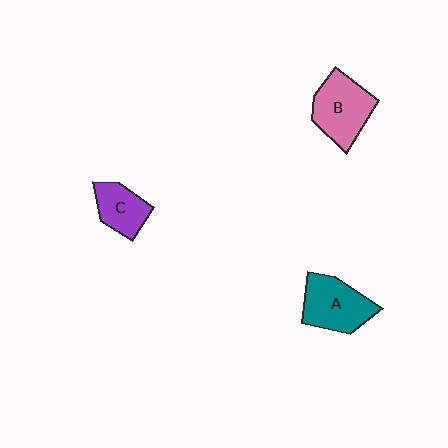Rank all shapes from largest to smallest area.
From largest to smallest: B (pink), A (teal), C (purple).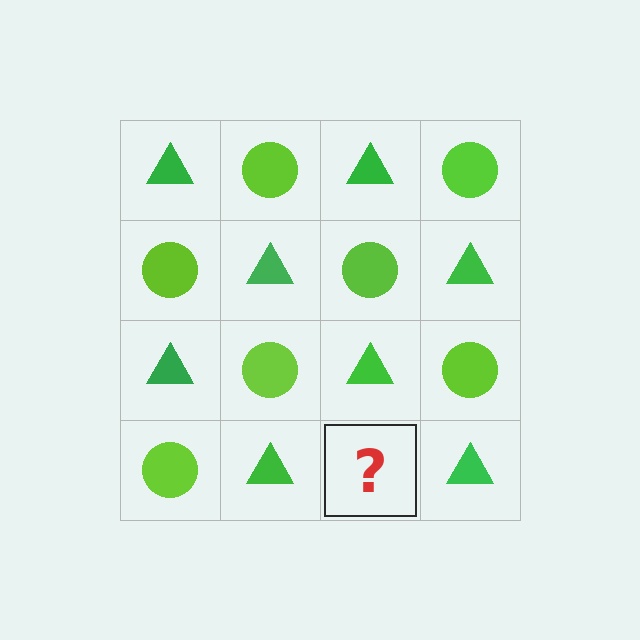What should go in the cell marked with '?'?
The missing cell should contain a lime circle.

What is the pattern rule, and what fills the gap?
The rule is that it alternates green triangle and lime circle in a checkerboard pattern. The gap should be filled with a lime circle.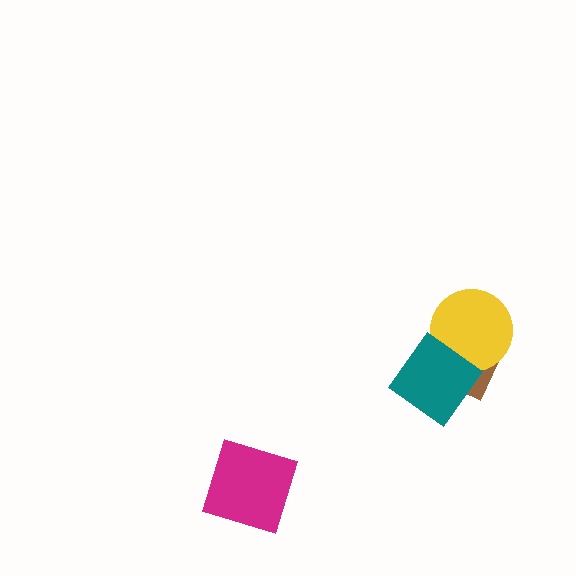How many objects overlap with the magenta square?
0 objects overlap with the magenta square.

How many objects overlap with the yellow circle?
2 objects overlap with the yellow circle.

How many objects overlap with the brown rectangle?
2 objects overlap with the brown rectangle.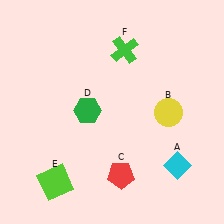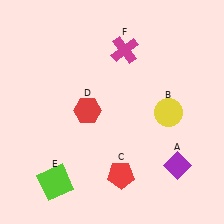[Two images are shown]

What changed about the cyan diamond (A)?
In Image 1, A is cyan. In Image 2, it changed to purple.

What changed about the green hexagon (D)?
In Image 1, D is green. In Image 2, it changed to red.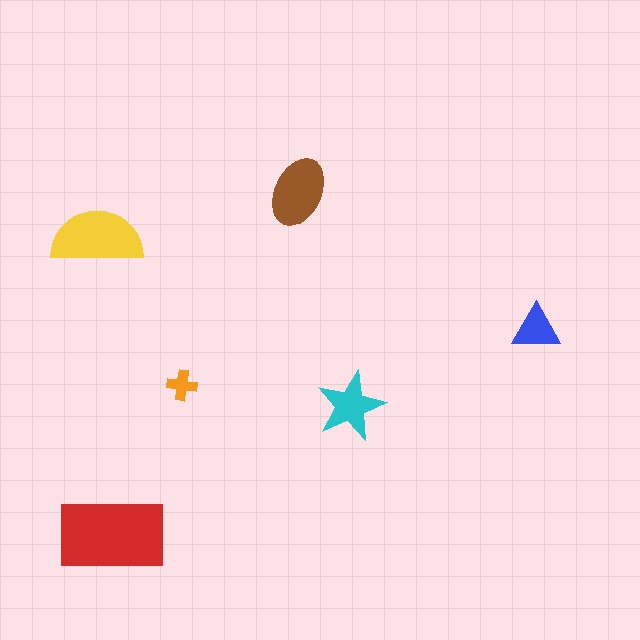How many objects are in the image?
There are 6 objects in the image.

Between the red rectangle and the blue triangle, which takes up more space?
The red rectangle.